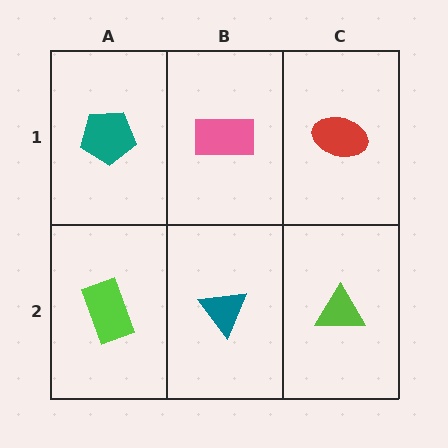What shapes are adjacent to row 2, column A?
A teal pentagon (row 1, column A), a teal triangle (row 2, column B).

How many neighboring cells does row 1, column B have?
3.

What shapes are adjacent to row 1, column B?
A teal triangle (row 2, column B), a teal pentagon (row 1, column A), a red ellipse (row 1, column C).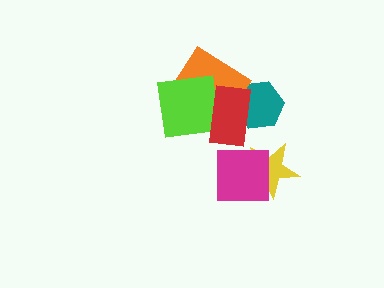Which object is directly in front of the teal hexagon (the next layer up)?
The orange diamond is directly in front of the teal hexagon.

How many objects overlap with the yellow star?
1 object overlaps with the yellow star.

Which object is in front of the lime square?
The red rectangle is in front of the lime square.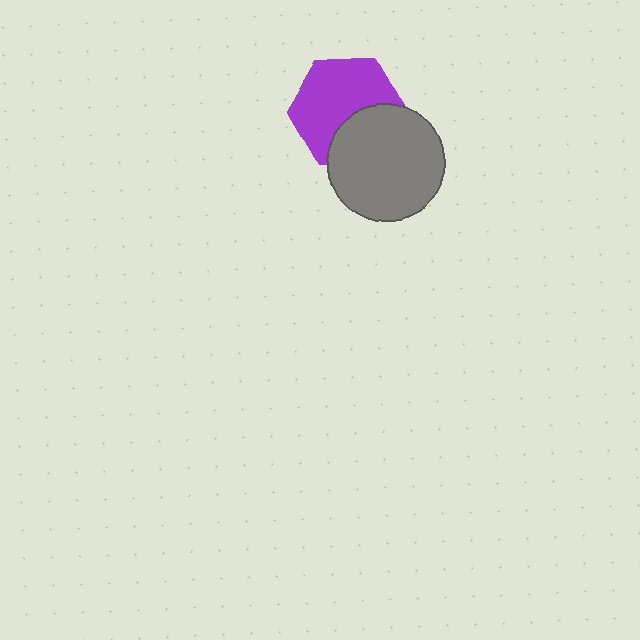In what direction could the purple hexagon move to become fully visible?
The purple hexagon could move up. That would shift it out from behind the gray circle entirely.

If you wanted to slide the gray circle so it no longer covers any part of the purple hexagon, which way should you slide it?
Slide it down — that is the most direct way to separate the two shapes.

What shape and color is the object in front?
The object in front is a gray circle.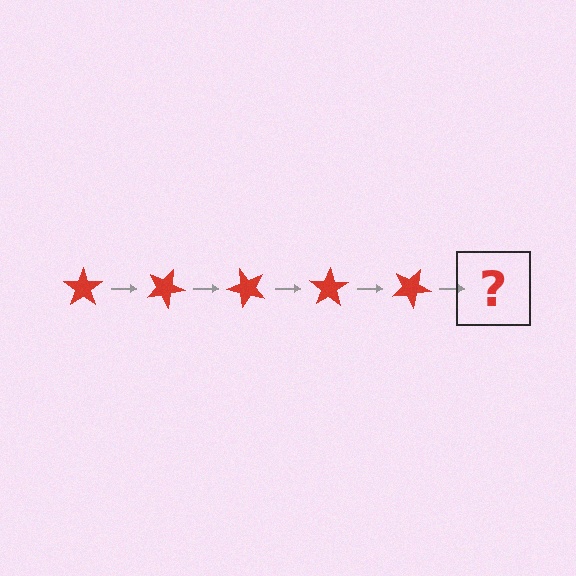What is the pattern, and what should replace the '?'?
The pattern is that the star rotates 25 degrees each step. The '?' should be a red star rotated 125 degrees.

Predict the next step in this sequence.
The next step is a red star rotated 125 degrees.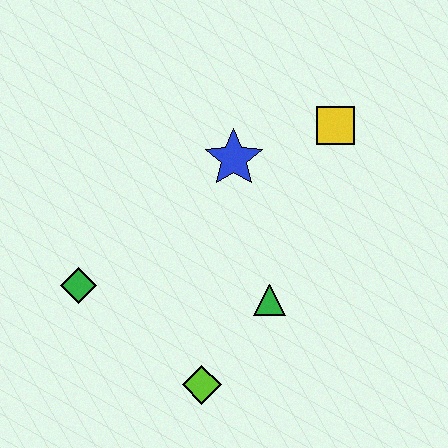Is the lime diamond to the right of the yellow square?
No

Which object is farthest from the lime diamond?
The yellow square is farthest from the lime diamond.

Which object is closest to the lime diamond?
The green triangle is closest to the lime diamond.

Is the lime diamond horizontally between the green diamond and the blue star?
Yes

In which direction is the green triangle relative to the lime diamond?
The green triangle is above the lime diamond.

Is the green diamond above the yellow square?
No